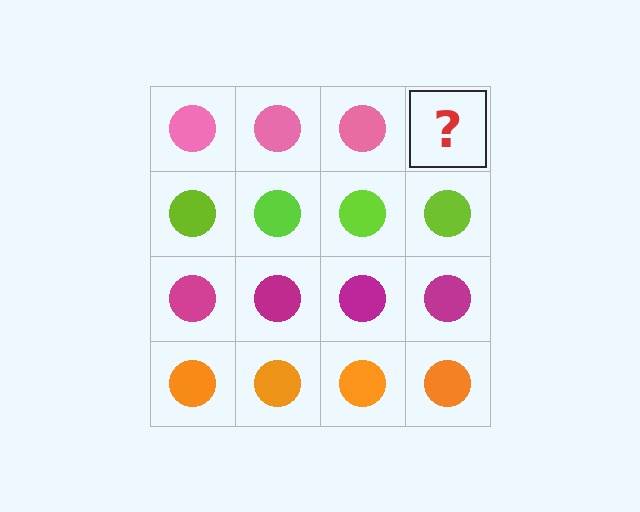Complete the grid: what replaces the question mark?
The question mark should be replaced with a pink circle.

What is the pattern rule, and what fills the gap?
The rule is that each row has a consistent color. The gap should be filled with a pink circle.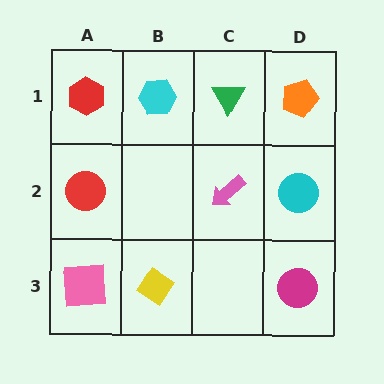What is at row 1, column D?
An orange pentagon.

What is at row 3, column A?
A pink square.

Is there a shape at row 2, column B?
No, that cell is empty.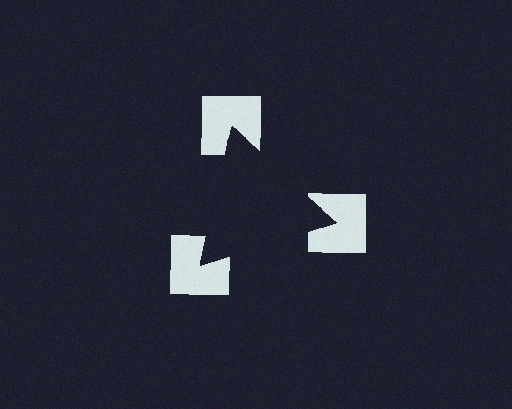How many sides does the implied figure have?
3 sides.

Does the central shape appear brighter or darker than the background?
It typically appears slightly darker than the background, even though no actual brightness change is drawn.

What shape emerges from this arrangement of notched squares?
An illusory triangle — its edges are inferred from the aligned wedge cuts in the notched squares, not physically drawn.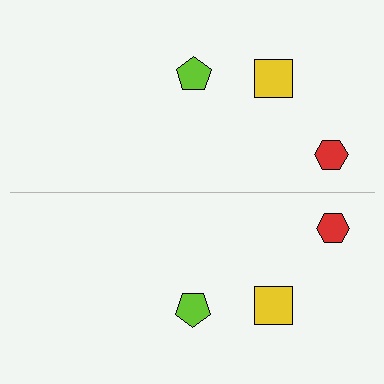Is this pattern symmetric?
Yes, this pattern has bilateral (reflection) symmetry.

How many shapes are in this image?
There are 6 shapes in this image.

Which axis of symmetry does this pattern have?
The pattern has a horizontal axis of symmetry running through the center of the image.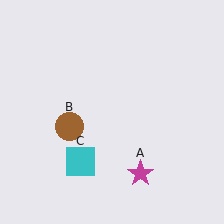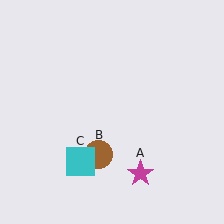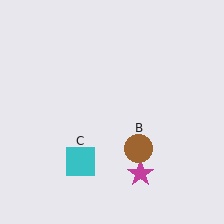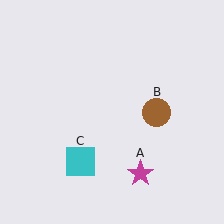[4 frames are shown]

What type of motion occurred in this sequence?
The brown circle (object B) rotated counterclockwise around the center of the scene.